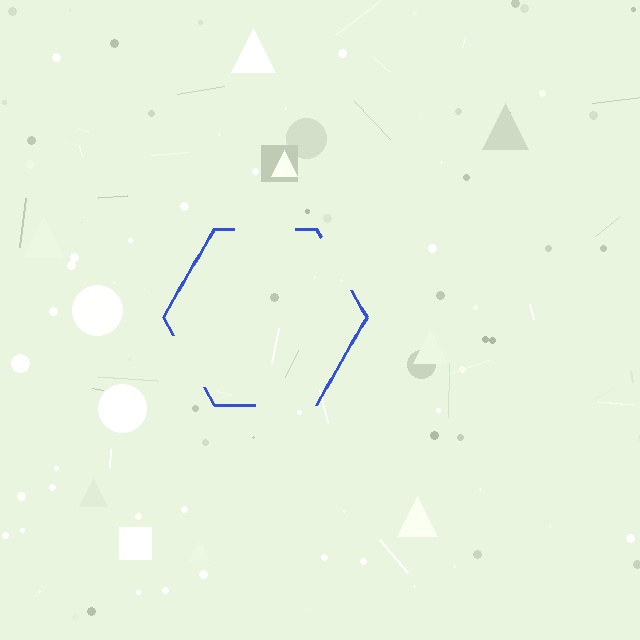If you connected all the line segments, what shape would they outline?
They would outline a hexagon.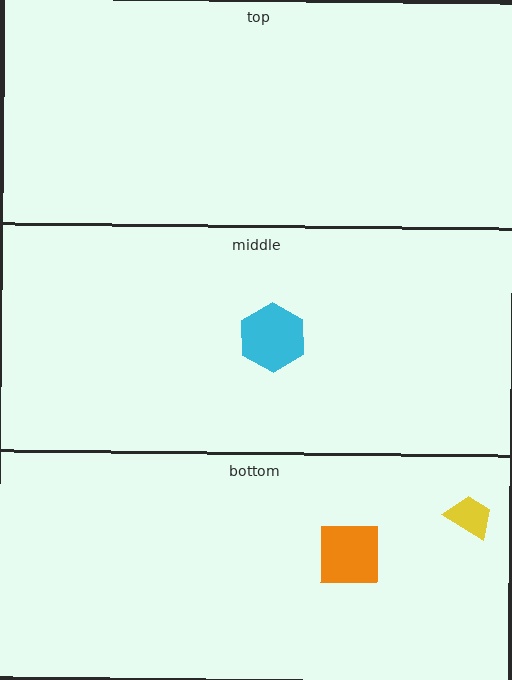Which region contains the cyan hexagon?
The middle region.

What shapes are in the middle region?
The cyan hexagon.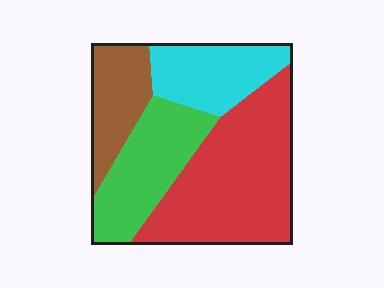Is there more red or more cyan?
Red.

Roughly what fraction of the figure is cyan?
Cyan takes up less than a quarter of the figure.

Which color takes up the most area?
Red, at roughly 40%.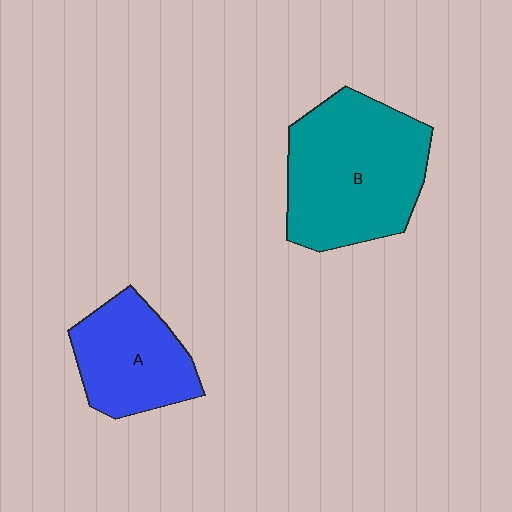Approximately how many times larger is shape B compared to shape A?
Approximately 1.6 times.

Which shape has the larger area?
Shape B (teal).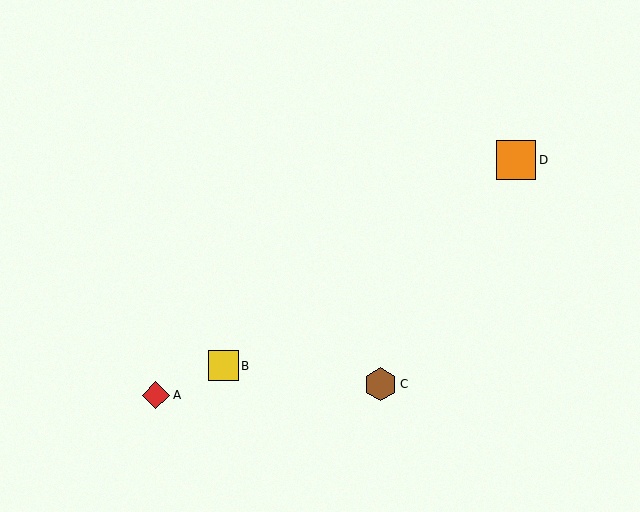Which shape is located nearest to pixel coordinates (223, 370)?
The yellow square (labeled B) at (223, 366) is nearest to that location.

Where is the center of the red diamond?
The center of the red diamond is at (156, 395).